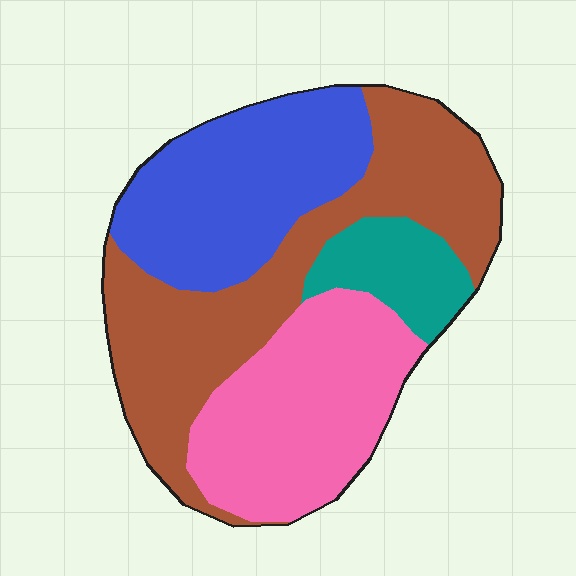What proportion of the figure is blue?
Blue covers about 25% of the figure.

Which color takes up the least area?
Teal, at roughly 10%.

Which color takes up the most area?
Brown, at roughly 35%.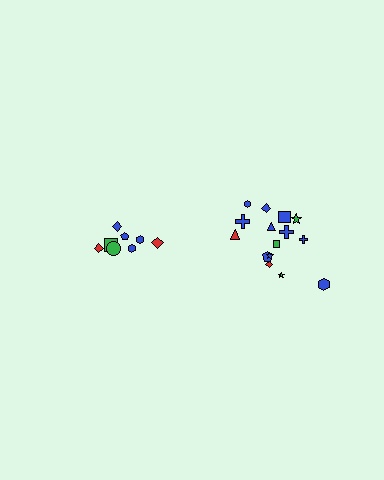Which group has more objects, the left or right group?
The right group.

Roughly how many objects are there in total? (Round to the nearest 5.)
Roughly 25 objects in total.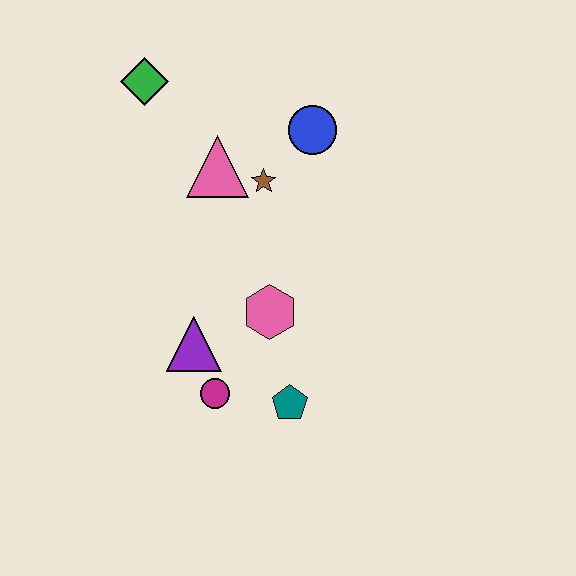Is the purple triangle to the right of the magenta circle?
No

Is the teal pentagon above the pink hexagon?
No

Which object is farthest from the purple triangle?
The green diamond is farthest from the purple triangle.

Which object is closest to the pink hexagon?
The purple triangle is closest to the pink hexagon.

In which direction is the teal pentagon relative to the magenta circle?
The teal pentagon is to the right of the magenta circle.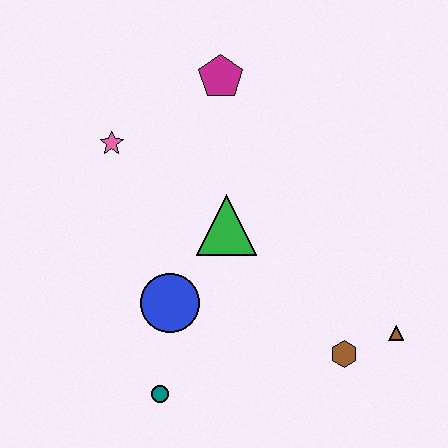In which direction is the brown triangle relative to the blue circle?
The brown triangle is to the right of the blue circle.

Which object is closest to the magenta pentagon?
The pink star is closest to the magenta pentagon.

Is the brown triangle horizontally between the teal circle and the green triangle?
No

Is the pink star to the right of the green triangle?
No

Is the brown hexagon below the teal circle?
No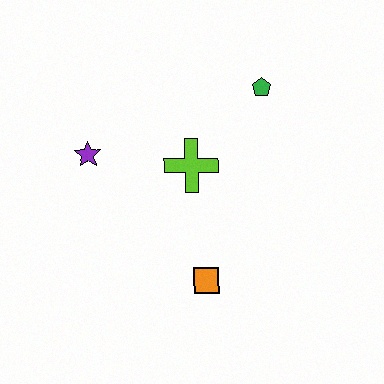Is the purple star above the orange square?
Yes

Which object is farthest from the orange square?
The green pentagon is farthest from the orange square.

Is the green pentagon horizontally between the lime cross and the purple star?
No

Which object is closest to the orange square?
The lime cross is closest to the orange square.